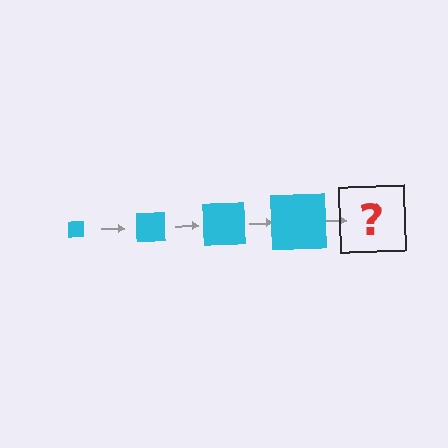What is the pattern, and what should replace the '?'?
The pattern is that the square gets progressively larger each step. The '?' should be a cyan square, larger than the previous one.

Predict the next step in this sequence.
The next step is a cyan square, larger than the previous one.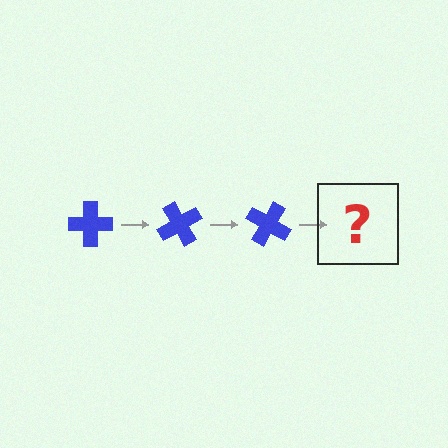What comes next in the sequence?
The next element should be a blue cross rotated 180 degrees.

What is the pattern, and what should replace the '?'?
The pattern is that the cross rotates 60 degrees each step. The '?' should be a blue cross rotated 180 degrees.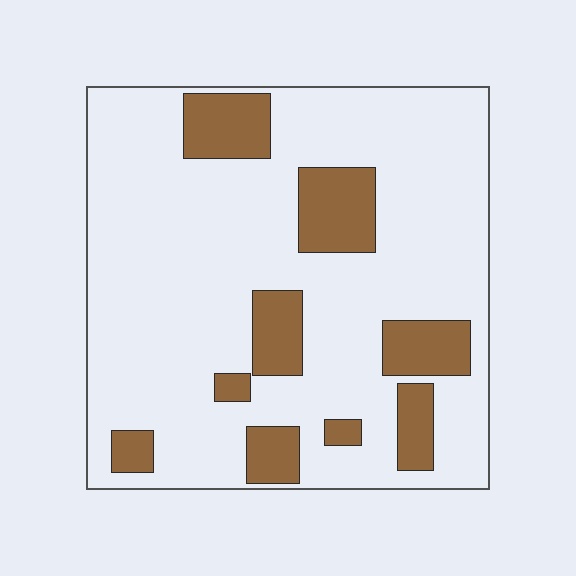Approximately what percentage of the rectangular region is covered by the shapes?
Approximately 20%.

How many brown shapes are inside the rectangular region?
9.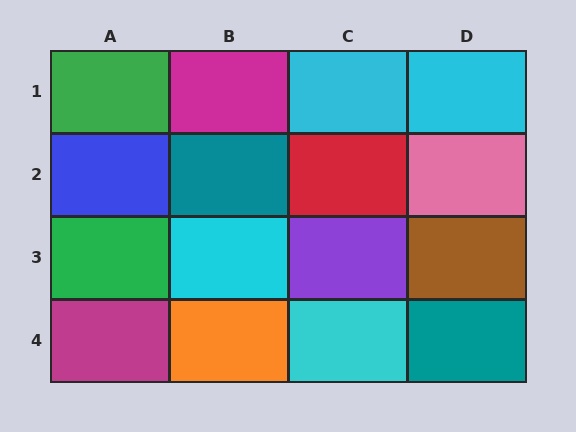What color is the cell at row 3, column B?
Cyan.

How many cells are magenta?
2 cells are magenta.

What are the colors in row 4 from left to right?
Magenta, orange, cyan, teal.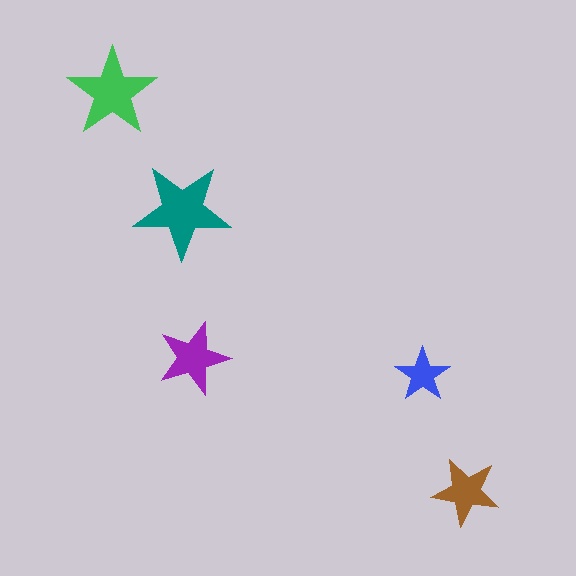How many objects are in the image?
There are 5 objects in the image.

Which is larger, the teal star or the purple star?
The teal one.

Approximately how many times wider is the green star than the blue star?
About 1.5 times wider.